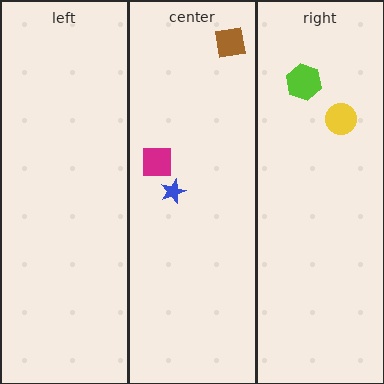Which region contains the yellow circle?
The right region.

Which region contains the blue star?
The center region.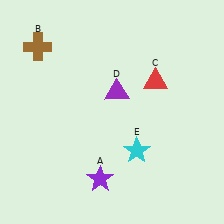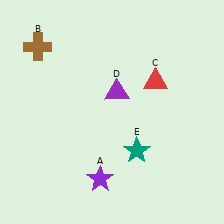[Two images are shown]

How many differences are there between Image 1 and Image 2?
There is 1 difference between the two images.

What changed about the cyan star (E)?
In Image 1, E is cyan. In Image 2, it changed to teal.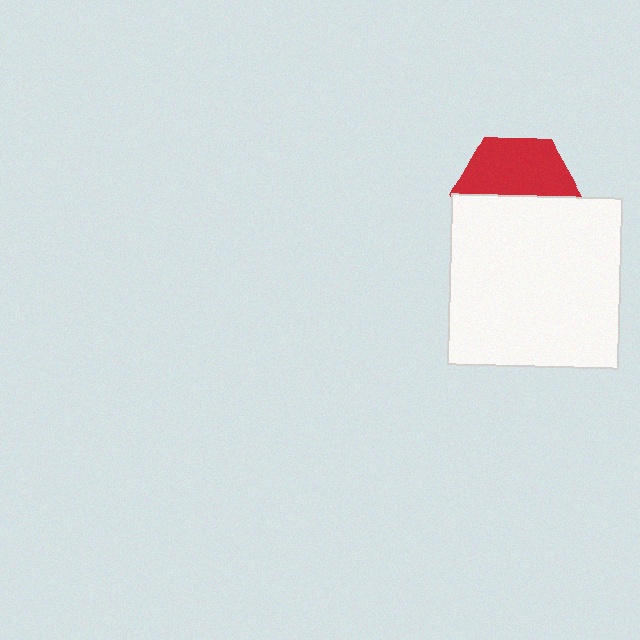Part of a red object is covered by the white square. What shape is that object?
It is a hexagon.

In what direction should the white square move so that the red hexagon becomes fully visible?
The white square should move down. That is the shortest direction to clear the overlap and leave the red hexagon fully visible.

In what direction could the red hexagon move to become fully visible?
The red hexagon could move up. That would shift it out from behind the white square entirely.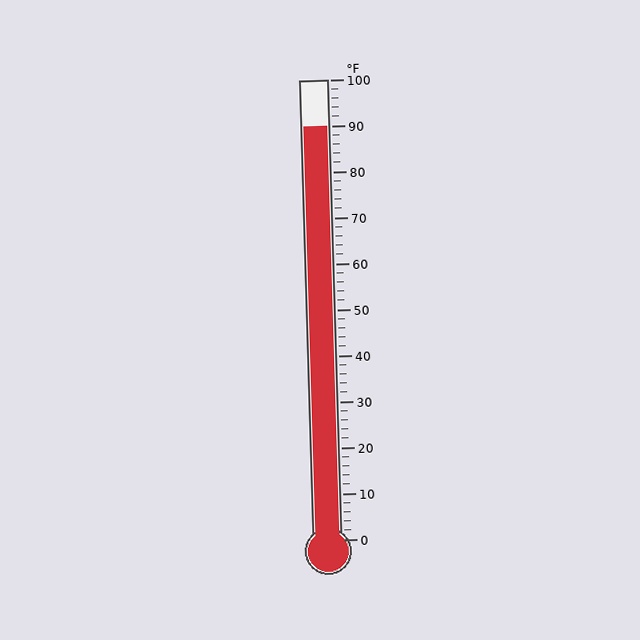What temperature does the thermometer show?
The thermometer shows approximately 90°F.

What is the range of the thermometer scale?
The thermometer scale ranges from 0°F to 100°F.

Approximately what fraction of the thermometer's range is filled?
The thermometer is filled to approximately 90% of its range.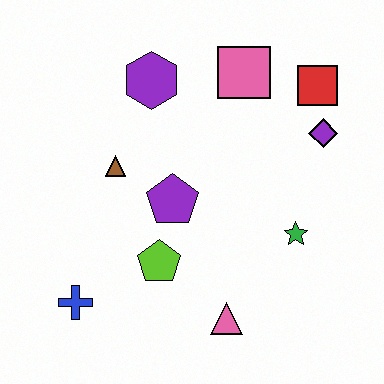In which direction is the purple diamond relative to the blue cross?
The purple diamond is to the right of the blue cross.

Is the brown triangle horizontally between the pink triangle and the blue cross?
Yes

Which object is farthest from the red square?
The blue cross is farthest from the red square.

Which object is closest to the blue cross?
The lime pentagon is closest to the blue cross.